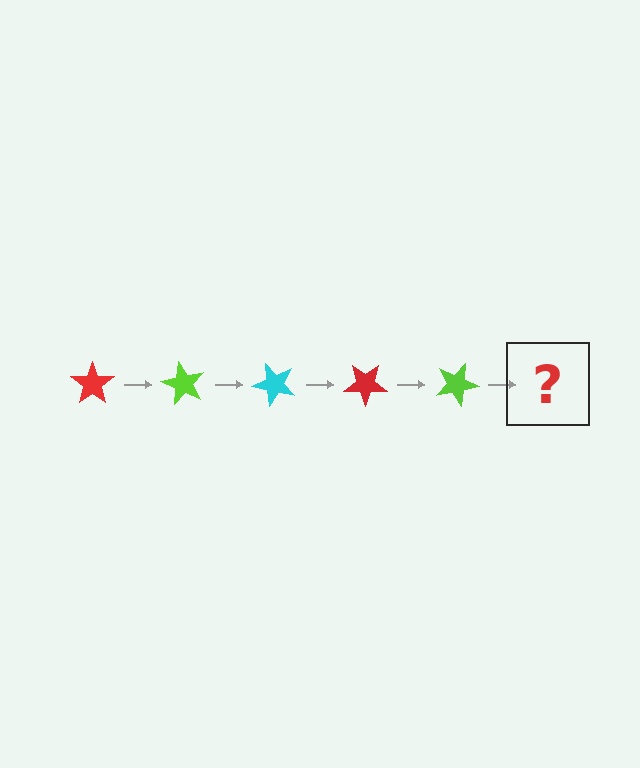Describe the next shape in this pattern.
It should be a cyan star, rotated 300 degrees from the start.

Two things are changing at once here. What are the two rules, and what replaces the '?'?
The two rules are that it rotates 60 degrees each step and the color cycles through red, lime, and cyan. The '?' should be a cyan star, rotated 300 degrees from the start.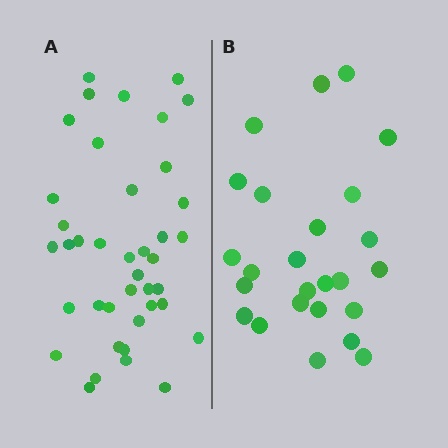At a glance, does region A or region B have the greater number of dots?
Region A (the left region) has more dots.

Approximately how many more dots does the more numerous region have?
Region A has approximately 15 more dots than region B.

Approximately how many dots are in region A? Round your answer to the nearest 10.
About 40 dots.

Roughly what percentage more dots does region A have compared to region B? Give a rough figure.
About 60% more.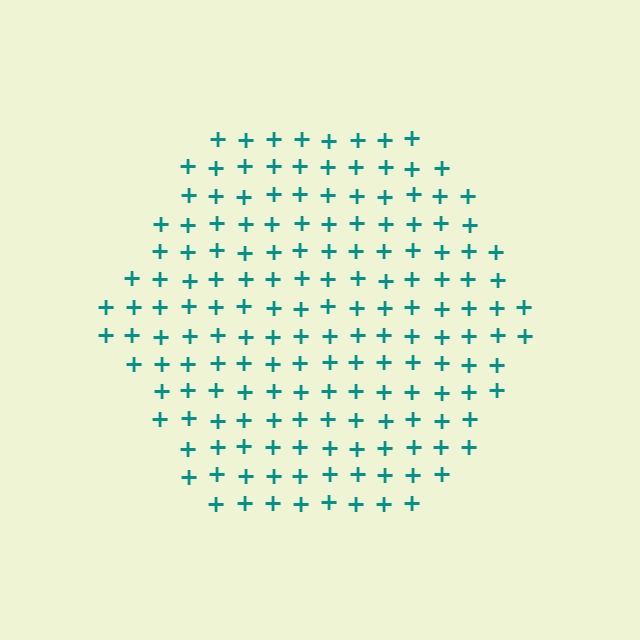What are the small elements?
The small elements are plus signs.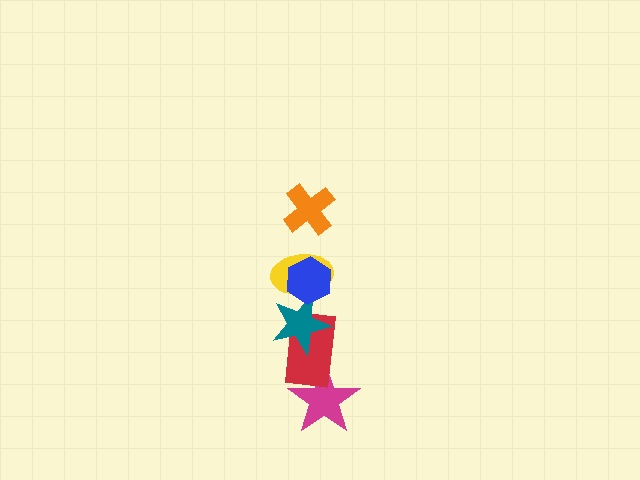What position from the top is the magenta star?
The magenta star is 6th from the top.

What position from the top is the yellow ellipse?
The yellow ellipse is 3rd from the top.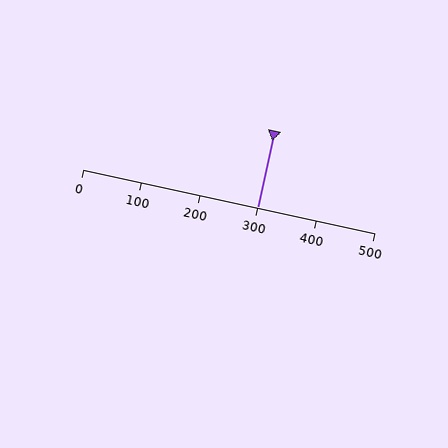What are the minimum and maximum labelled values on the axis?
The axis runs from 0 to 500.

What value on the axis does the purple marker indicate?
The marker indicates approximately 300.